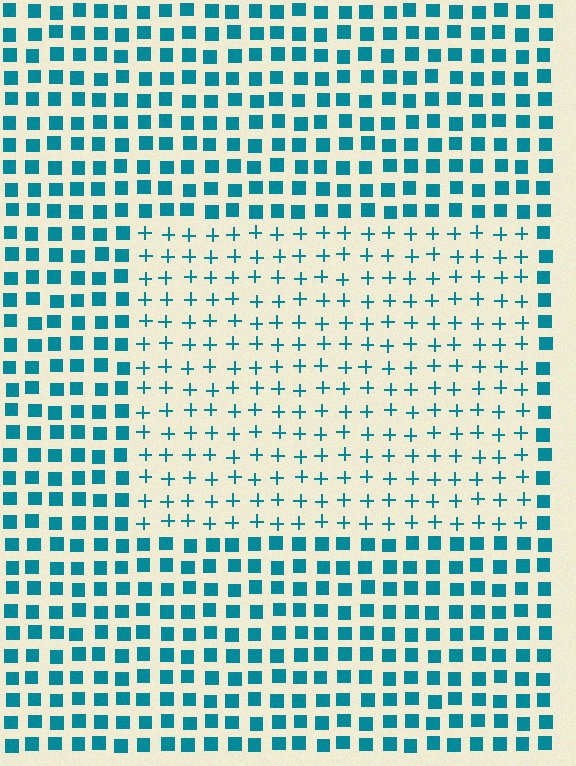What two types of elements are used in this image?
The image uses plus signs inside the rectangle region and squares outside it.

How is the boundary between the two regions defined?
The boundary is defined by a change in element shape: plus signs inside vs. squares outside. All elements share the same color and spacing.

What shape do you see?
I see a rectangle.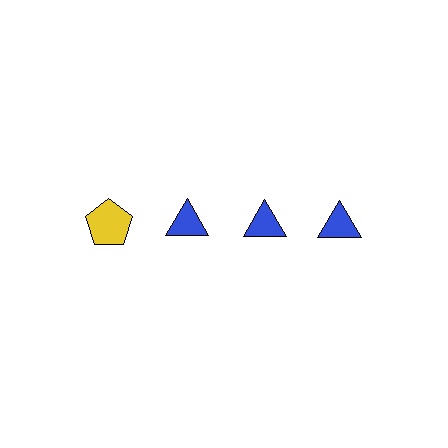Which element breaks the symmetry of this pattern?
The yellow pentagon in the top row, leftmost column breaks the symmetry. All other shapes are blue triangles.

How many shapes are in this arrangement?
There are 4 shapes arranged in a grid pattern.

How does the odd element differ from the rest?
It differs in both color (yellow instead of blue) and shape (pentagon instead of triangle).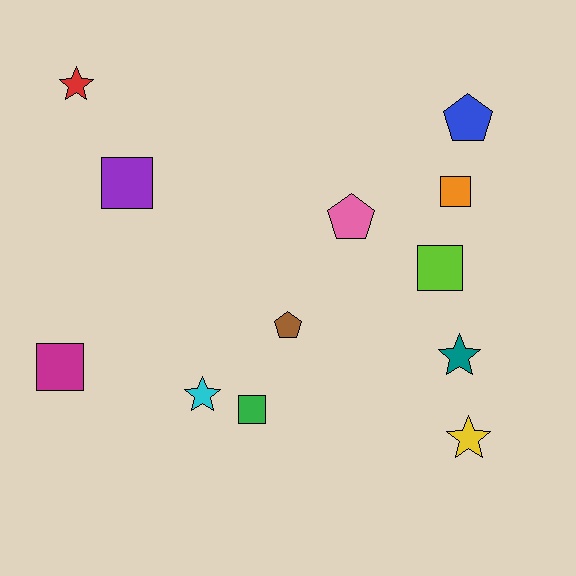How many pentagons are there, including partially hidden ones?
There are 3 pentagons.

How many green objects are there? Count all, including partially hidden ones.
There is 1 green object.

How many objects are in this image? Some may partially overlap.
There are 12 objects.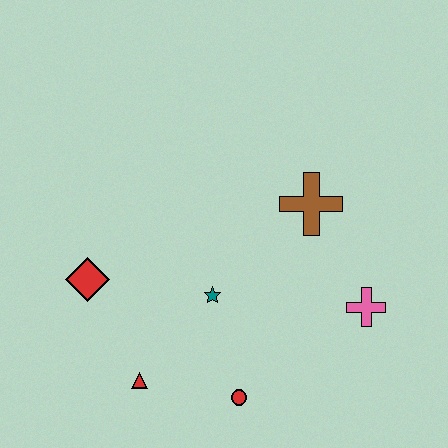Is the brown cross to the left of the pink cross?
Yes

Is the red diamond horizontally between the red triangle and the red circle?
No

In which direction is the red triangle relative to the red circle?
The red triangle is to the left of the red circle.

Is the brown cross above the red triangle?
Yes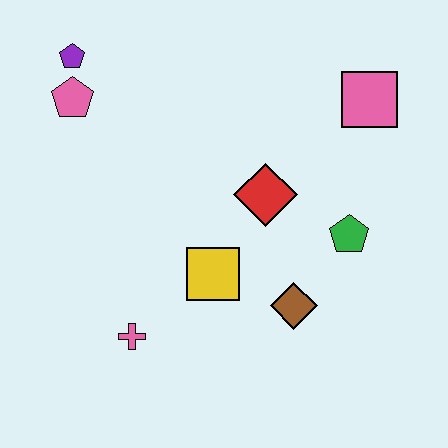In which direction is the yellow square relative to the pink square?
The yellow square is below the pink square.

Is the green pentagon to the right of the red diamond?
Yes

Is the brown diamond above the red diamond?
No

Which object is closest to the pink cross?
The yellow square is closest to the pink cross.